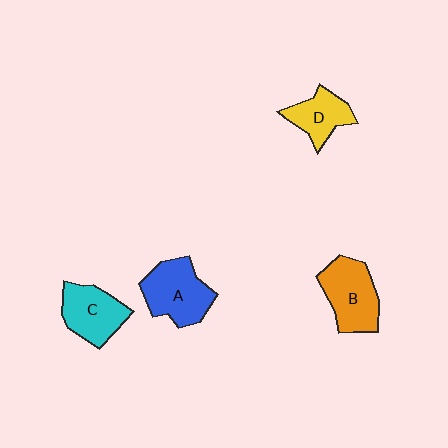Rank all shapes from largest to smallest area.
From largest to smallest: A (blue), B (orange), C (cyan), D (yellow).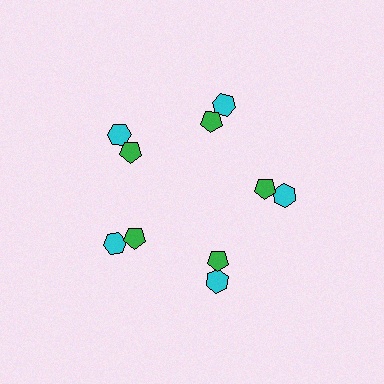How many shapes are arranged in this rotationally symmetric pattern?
There are 10 shapes, arranged in 5 groups of 2.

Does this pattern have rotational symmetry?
Yes, this pattern has 5-fold rotational symmetry. It looks the same after rotating 72 degrees around the center.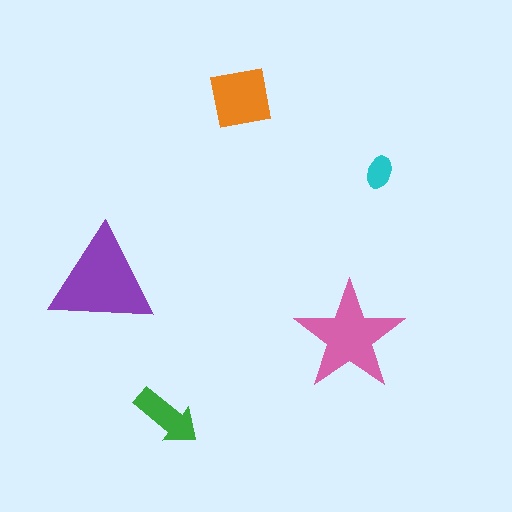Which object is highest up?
The orange square is topmost.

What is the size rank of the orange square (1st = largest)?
3rd.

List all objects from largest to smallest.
The purple triangle, the pink star, the orange square, the green arrow, the cyan ellipse.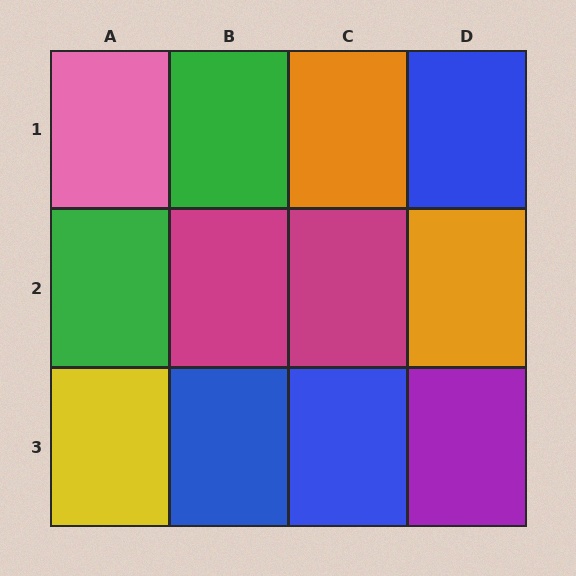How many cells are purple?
1 cell is purple.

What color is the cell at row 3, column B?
Blue.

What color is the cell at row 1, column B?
Green.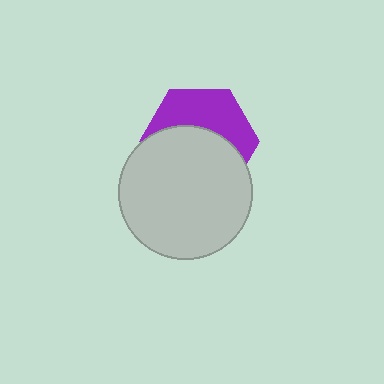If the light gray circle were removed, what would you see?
You would see the complete purple hexagon.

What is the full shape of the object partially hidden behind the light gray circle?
The partially hidden object is a purple hexagon.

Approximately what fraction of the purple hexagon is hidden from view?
Roughly 57% of the purple hexagon is hidden behind the light gray circle.